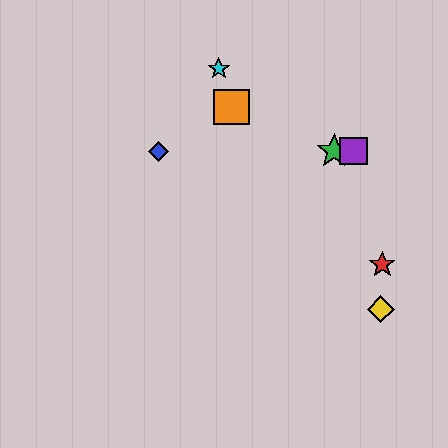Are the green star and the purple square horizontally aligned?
Yes, both are at y≈151.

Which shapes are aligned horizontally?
The blue diamond, the green star, the purple square are aligned horizontally.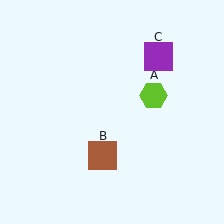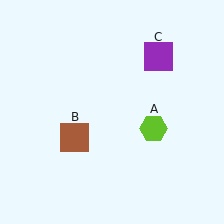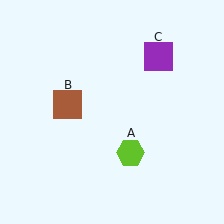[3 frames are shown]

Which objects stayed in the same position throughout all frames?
Purple square (object C) remained stationary.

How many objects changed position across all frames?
2 objects changed position: lime hexagon (object A), brown square (object B).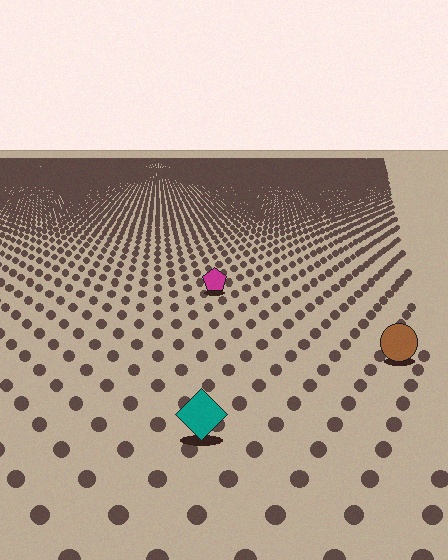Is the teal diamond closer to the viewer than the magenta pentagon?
Yes. The teal diamond is closer — you can tell from the texture gradient: the ground texture is coarser near it.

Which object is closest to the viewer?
The teal diamond is closest. The texture marks near it are larger and more spread out.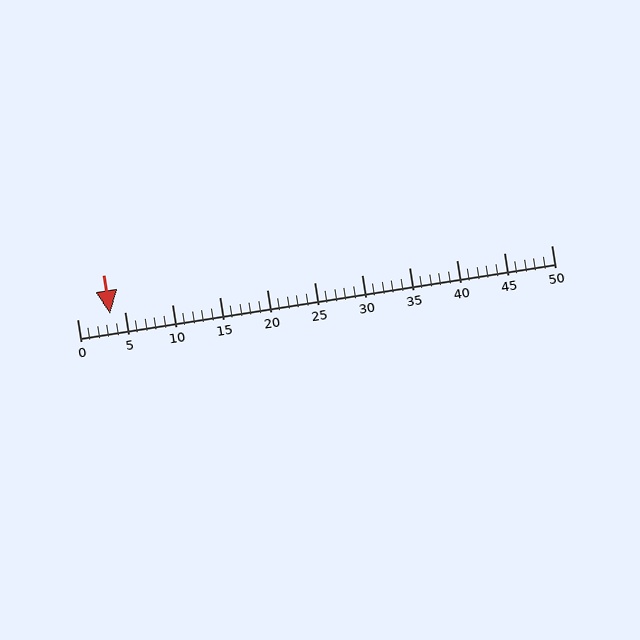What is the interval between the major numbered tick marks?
The major tick marks are spaced 5 units apart.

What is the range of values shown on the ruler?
The ruler shows values from 0 to 50.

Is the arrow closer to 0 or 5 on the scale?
The arrow is closer to 5.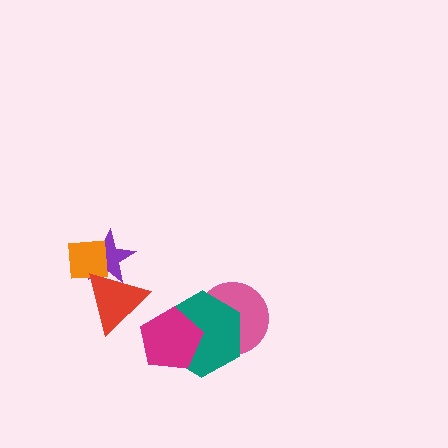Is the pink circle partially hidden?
Yes, it is partially covered by another shape.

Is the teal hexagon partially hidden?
Yes, it is partially covered by another shape.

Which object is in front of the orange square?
The red triangle is in front of the orange square.